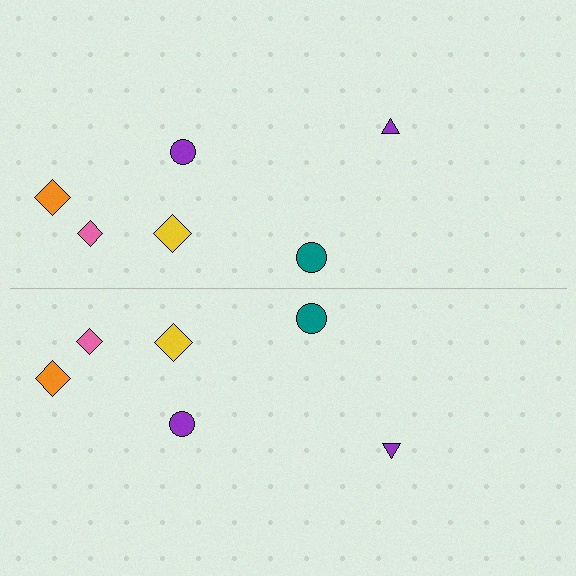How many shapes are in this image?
There are 12 shapes in this image.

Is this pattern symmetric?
Yes, this pattern has bilateral (reflection) symmetry.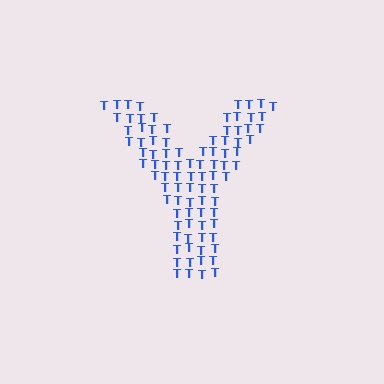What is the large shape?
The large shape is the letter Y.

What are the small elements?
The small elements are letter T's.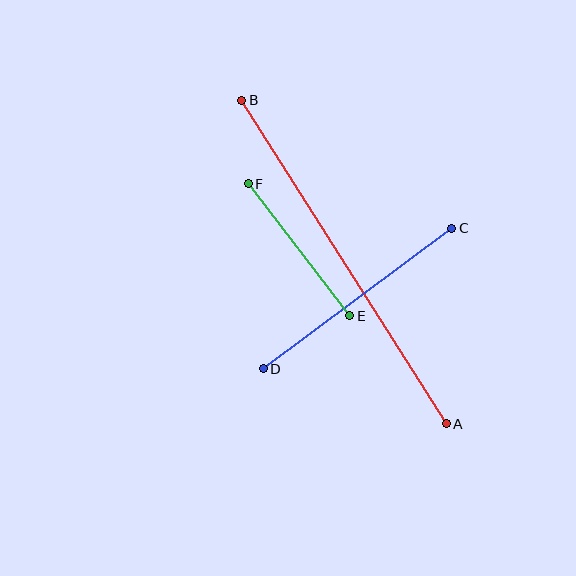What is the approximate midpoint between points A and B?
The midpoint is at approximately (344, 262) pixels.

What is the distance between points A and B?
The distance is approximately 383 pixels.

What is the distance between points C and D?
The distance is approximately 235 pixels.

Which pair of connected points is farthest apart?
Points A and B are farthest apart.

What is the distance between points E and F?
The distance is approximately 167 pixels.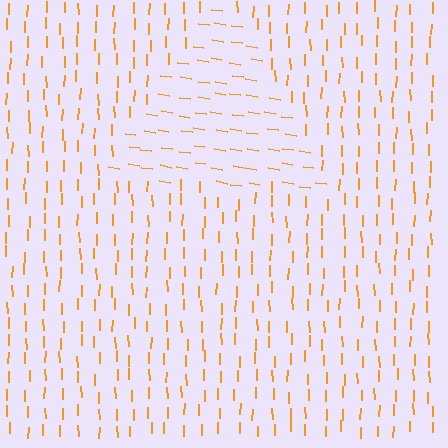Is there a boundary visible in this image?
Yes, there is a texture boundary formed by a change in line orientation.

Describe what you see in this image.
The image is filled with small orange line segments. A triangle region in the image has lines oriented differently from the surrounding lines, creating a visible texture boundary.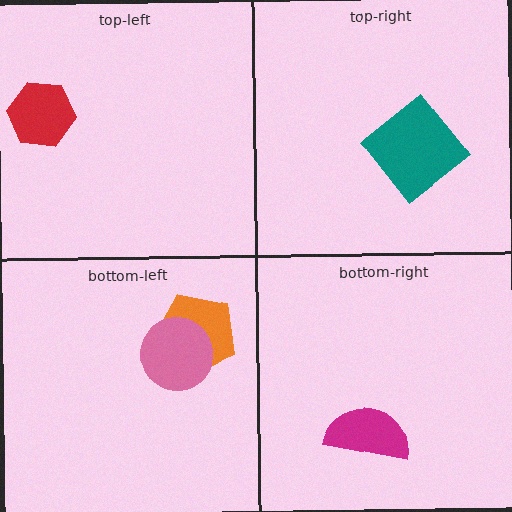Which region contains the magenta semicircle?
The bottom-right region.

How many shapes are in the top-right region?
1.